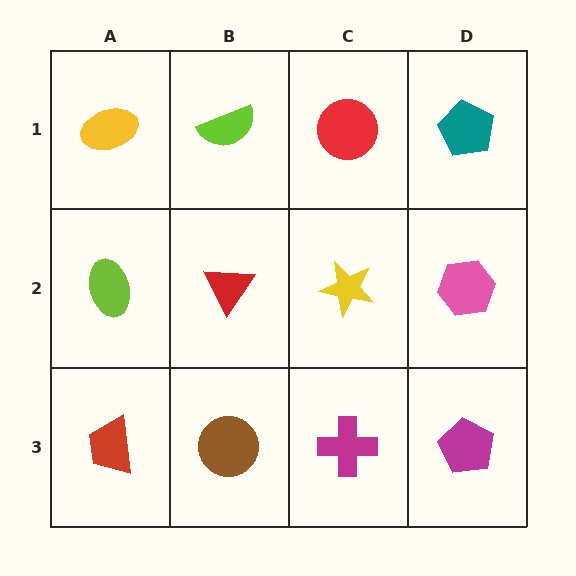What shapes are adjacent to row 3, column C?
A yellow star (row 2, column C), a brown circle (row 3, column B), a magenta pentagon (row 3, column D).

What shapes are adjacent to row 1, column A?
A lime ellipse (row 2, column A), a lime semicircle (row 1, column B).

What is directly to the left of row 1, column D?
A red circle.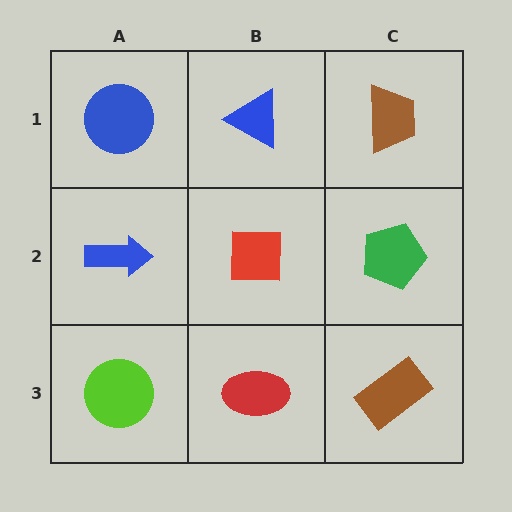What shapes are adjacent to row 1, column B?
A red square (row 2, column B), a blue circle (row 1, column A), a brown trapezoid (row 1, column C).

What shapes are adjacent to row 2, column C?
A brown trapezoid (row 1, column C), a brown rectangle (row 3, column C), a red square (row 2, column B).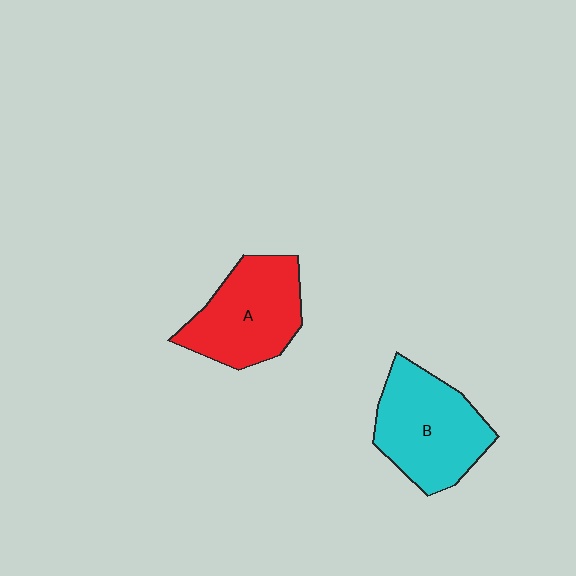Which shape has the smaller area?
Shape A (red).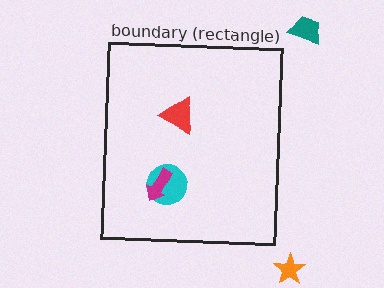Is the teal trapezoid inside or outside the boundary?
Outside.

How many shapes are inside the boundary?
3 inside, 2 outside.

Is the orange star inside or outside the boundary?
Outside.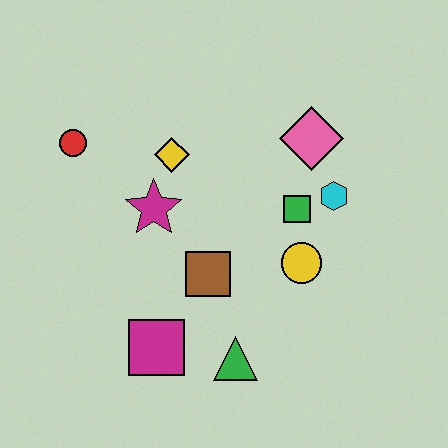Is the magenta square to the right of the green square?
No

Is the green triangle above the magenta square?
No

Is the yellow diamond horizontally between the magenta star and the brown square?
Yes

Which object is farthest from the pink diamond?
The magenta square is farthest from the pink diamond.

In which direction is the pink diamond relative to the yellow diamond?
The pink diamond is to the right of the yellow diamond.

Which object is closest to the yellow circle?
The green square is closest to the yellow circle.